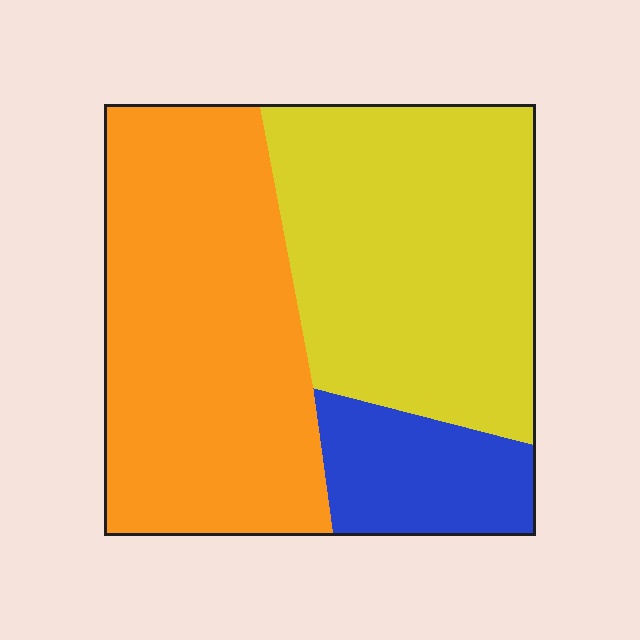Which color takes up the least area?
Blue, at roughly 15%.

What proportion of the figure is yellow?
Yellow takes up between a quarter and a half of the figure.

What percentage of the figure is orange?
Orange covers 45% of the figure.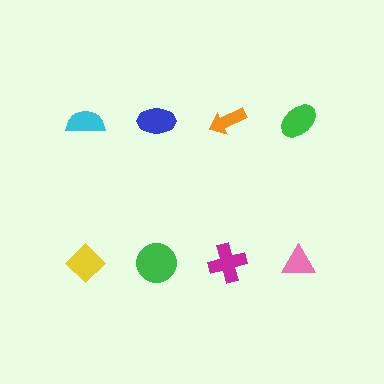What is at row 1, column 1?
A cyan semicircle.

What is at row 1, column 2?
A blue ellipse.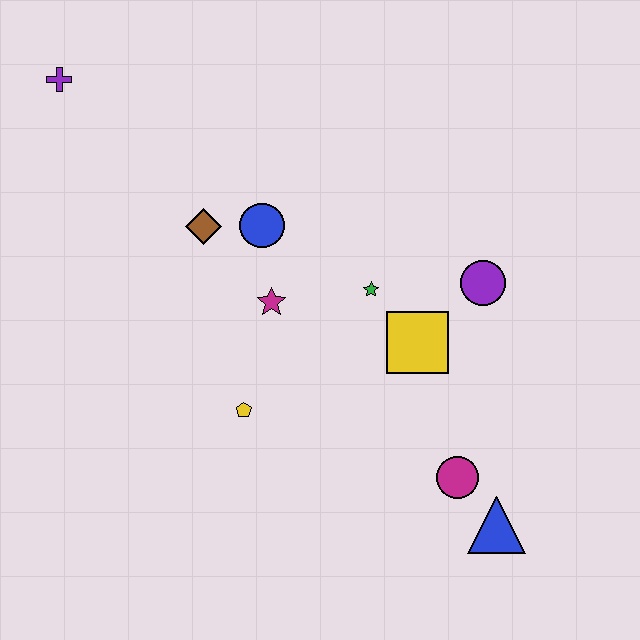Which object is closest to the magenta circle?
The blue triangle is closest to the magenta circle.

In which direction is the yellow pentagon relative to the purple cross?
The yellow pentagon is below the purple cross.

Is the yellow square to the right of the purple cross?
Yes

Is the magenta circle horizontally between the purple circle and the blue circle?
Yes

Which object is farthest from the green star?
The purple cross is farthest from the green star.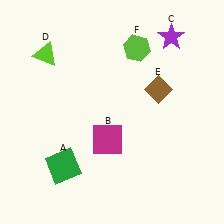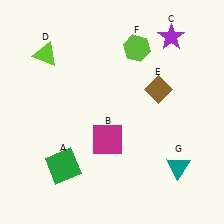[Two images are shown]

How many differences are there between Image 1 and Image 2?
There is 1 difference between the two images.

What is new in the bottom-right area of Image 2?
A teal triangle (G) was added in the bottom-right area of Image 2.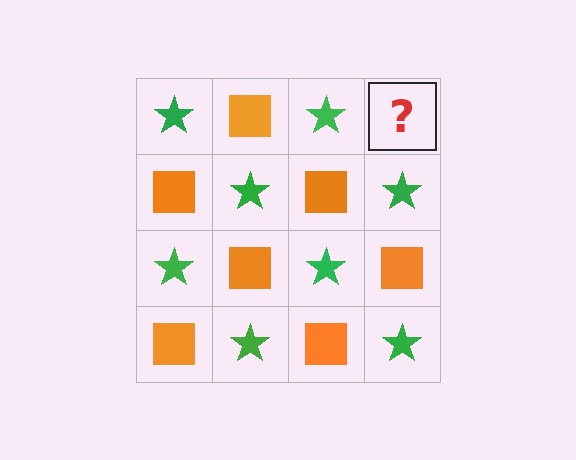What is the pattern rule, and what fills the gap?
The rule is that it alternates green star and orange square in a checkerboard pattern. The gap should be filled with an orange square.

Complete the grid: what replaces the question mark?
The question mark should be replaced with an orange square.